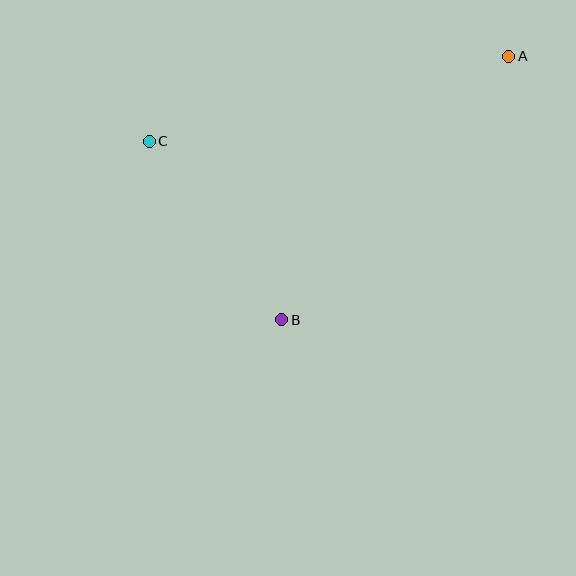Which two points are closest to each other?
Points B and C are closest to each other.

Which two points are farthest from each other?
Points A and C are farthest from each other.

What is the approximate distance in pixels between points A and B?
The distance between A and B is approximately 348 pixels.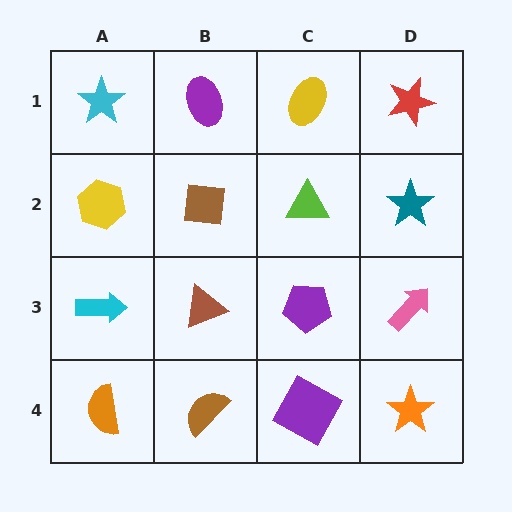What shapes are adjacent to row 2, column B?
A purple ellipse (row 1, column B), a brown triangle (row 3, column B), a yellow hexagon (row 2, column A), a lime triangle (row 2, column C).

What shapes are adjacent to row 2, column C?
A yellow ellipse (row 1, column C), a purple pentagon (row 3, column C), a brown square (row 2, column B), a teal star (row 2, column D).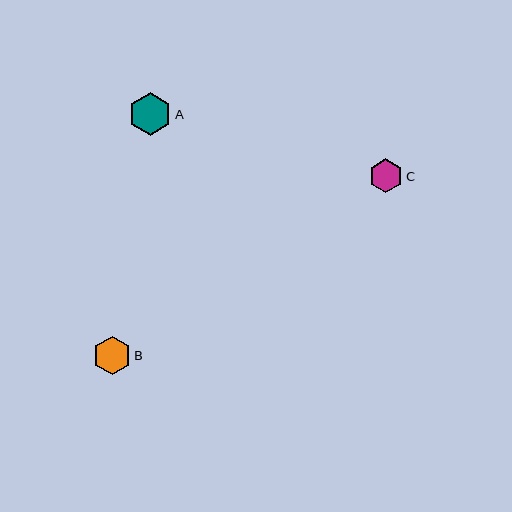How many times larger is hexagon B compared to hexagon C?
Hexagon B is approximately 1.1 times the size of hexagon C.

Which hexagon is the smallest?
Hexagon C is the smallest with a size of approximately 34 pixels.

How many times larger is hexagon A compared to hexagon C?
Hexagon A is approximately 1.3 times the size of hexagon C.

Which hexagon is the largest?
Hexagon A is the largest with a size of approximately 43 pixels.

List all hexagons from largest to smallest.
From largest to smallest: A, B, C.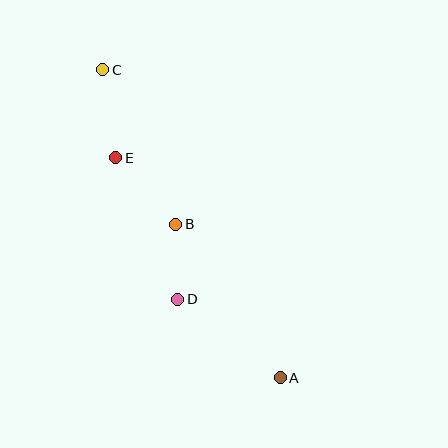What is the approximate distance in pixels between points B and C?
The distance between B and C is approximately 171 pixels.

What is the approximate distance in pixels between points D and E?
The distance between D and E is approximately 155 pixels.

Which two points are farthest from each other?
Points A and C are farthest from each other.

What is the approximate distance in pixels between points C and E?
The distance between C and E is approximately 89 pixels.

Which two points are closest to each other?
Points B and D are closest to each other.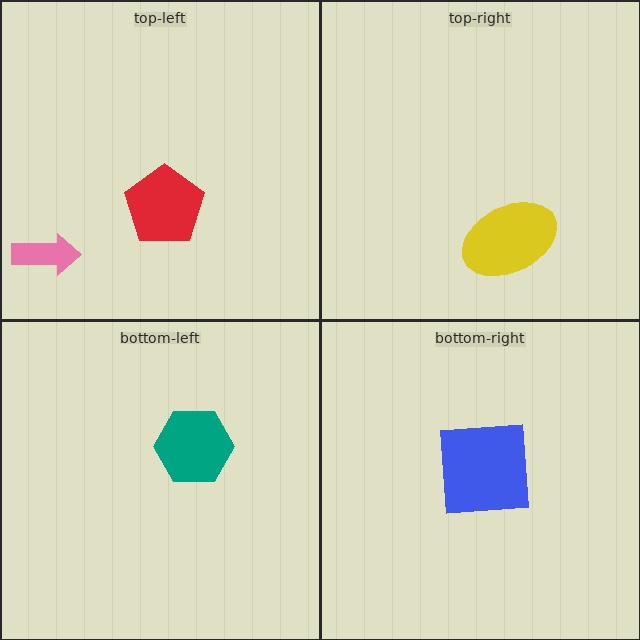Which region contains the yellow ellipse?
The top-right region.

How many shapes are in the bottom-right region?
1.